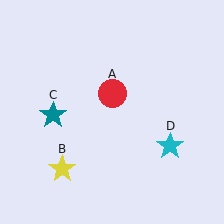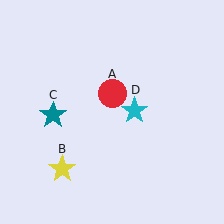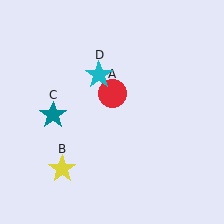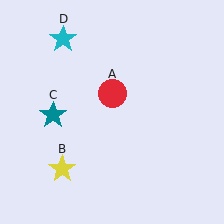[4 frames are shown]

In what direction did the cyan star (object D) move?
The cyan star (object D) moved up and to the left.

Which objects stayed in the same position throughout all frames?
Red circle (object A) and yellow star (object B) and teal star (object C) remained stationary.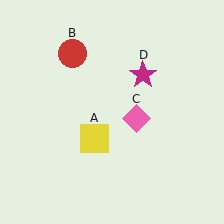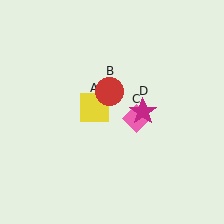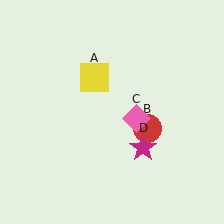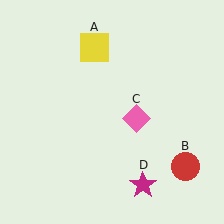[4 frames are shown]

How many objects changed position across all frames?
3 objects changed position: yellow square (object A), red circle (object B), magenta star (object D).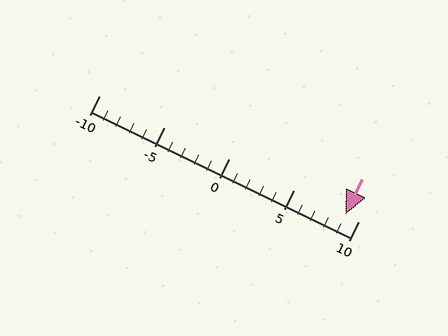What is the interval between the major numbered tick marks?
The major tick marks are spaced 5 units apart.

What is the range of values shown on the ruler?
The ruler shows values from -10 to 10.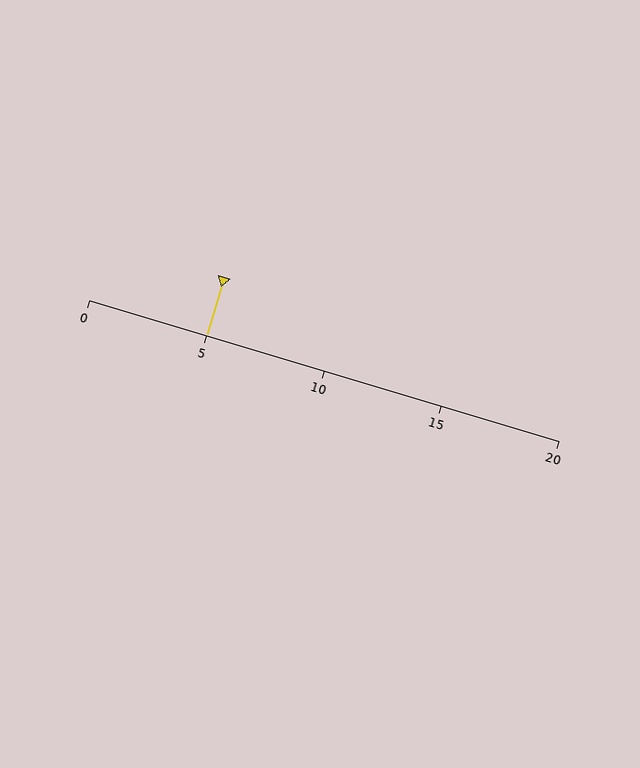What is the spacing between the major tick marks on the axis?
The major ticks are spaced 5 apart.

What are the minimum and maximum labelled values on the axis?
The axis runs from 0 to 20.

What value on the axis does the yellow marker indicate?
The marker indicates approximately 5.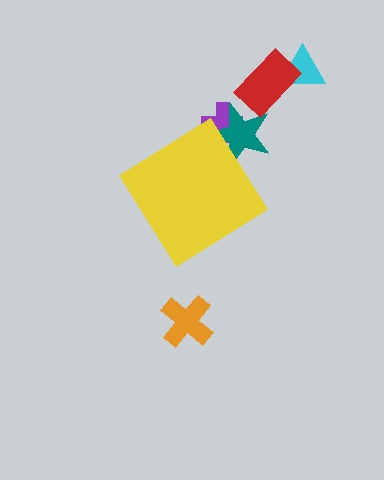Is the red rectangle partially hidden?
No, the red rectangle is fully visible.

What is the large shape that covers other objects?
A yellow diamond.